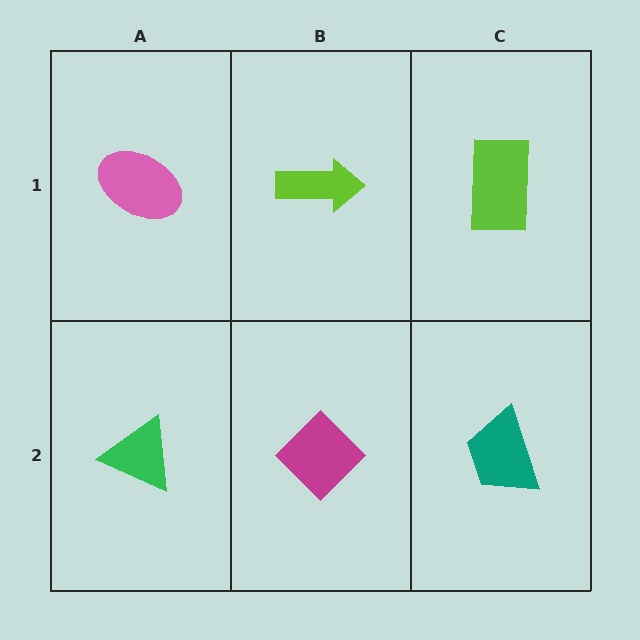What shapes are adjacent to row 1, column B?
A magenta diamond (row 2, column B), a pink ellipse (row 1, column A), a lime rectangle (row 1, column C).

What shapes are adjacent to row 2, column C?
A lime rectangle (row 1, column C), a magenta diamond (row 2, column B).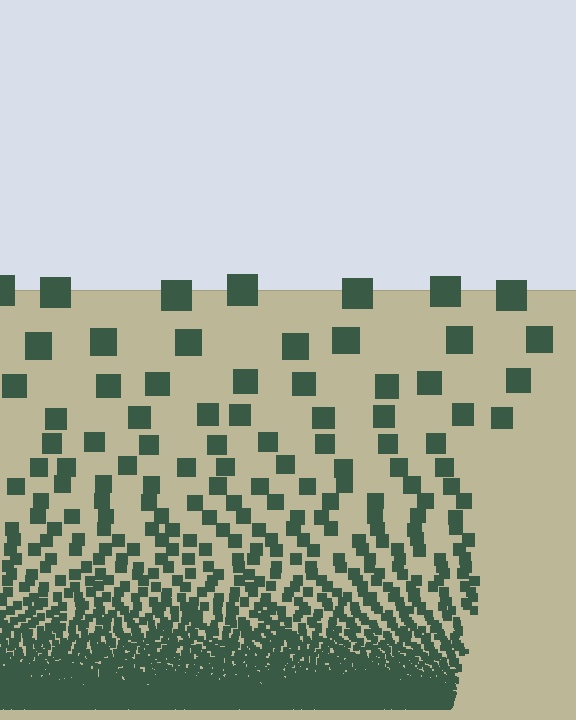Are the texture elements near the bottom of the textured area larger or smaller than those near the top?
Smaller. The gradient is inverted — elements near the bottom are smaller and denser.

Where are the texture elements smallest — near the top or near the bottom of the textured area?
Near the bottom.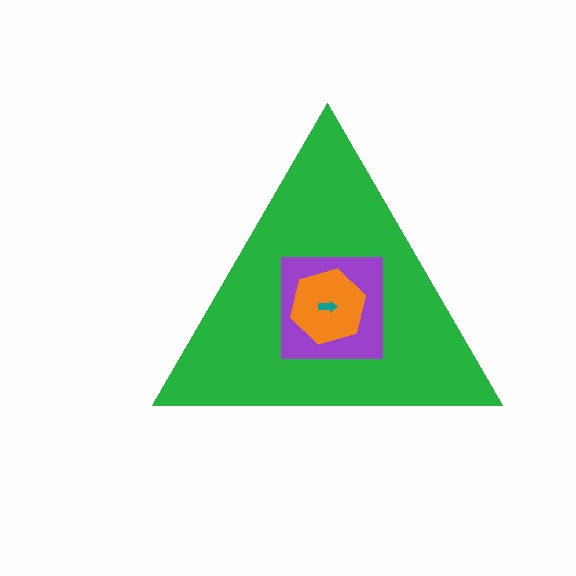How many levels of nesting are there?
4.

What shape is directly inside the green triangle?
The purple square.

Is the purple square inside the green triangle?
Yes.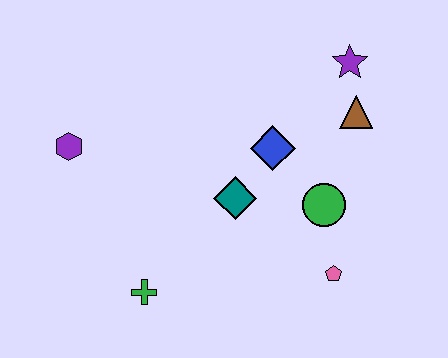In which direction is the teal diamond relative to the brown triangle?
The teal diamond is to the left of the brown triangle.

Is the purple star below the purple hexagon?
No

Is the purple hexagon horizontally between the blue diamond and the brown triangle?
No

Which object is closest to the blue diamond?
The teal diamond is closest to the blue diamond.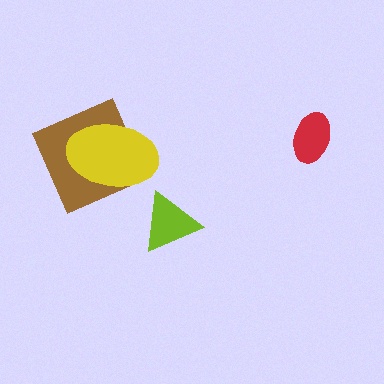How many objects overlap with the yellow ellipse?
1 object overlaps with the yellow ellipse.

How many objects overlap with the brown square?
1 object overlaps with the brown square.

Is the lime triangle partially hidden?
No, no other shape covers it.